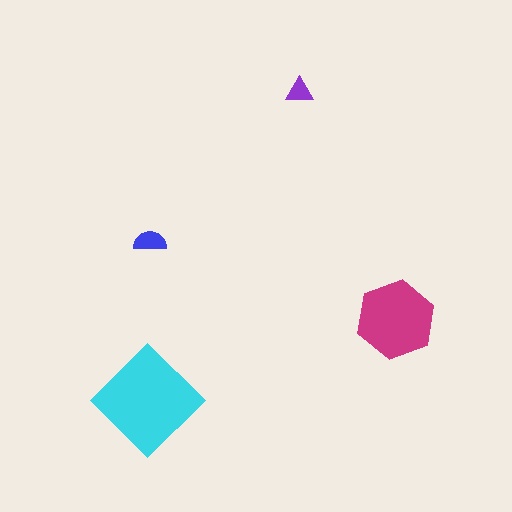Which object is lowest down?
The cyan diamond is bottommost.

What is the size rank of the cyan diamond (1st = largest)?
1st.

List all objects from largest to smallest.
The cyan diamond, the magenta hexagon, the blue semicircle, the purple triangle.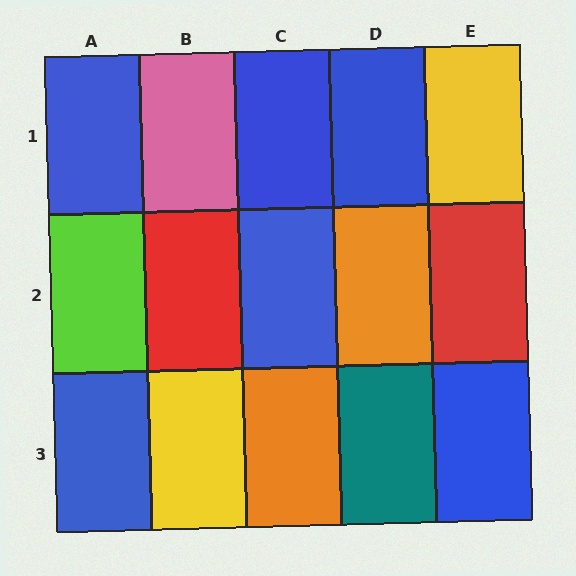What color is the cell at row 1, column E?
Yellow.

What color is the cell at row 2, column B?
Red.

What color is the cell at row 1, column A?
Blue.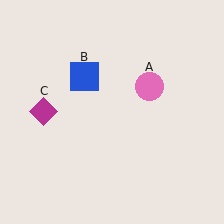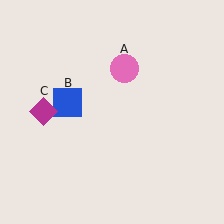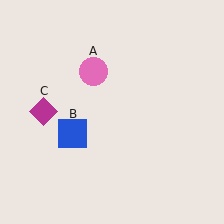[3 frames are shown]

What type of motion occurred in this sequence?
The pink circle (object A), blue square (object B) rotated counterclockwise around the center of the scene.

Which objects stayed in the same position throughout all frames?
Magenta diamond (object C) remained stationary.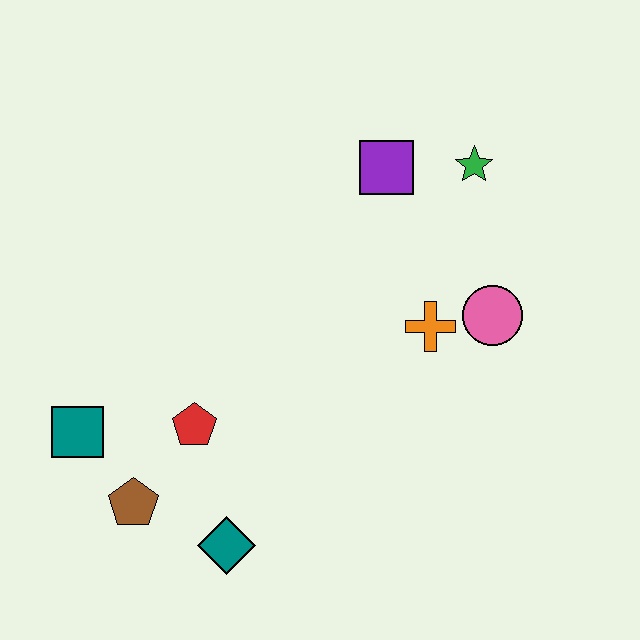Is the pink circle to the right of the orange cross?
Yes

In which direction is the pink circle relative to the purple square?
The pink circle is below the purple square.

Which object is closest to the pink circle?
The orange cross is closest to the pink circle.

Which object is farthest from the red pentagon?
The green star is farthest from the red pentagon.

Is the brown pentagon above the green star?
No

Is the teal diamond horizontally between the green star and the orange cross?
No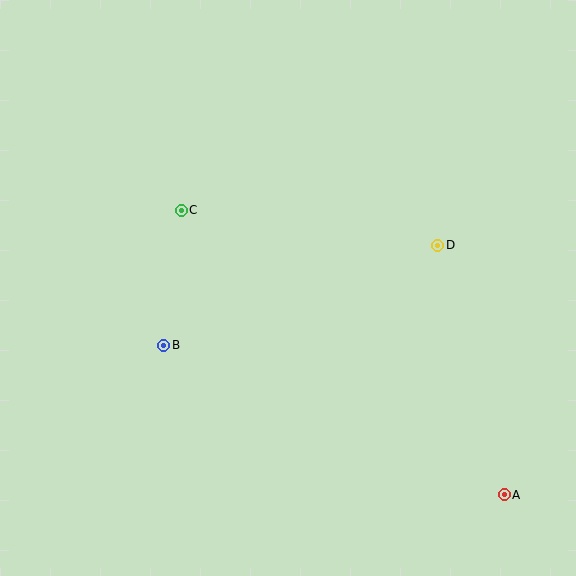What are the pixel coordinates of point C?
Point C is at (181, 210).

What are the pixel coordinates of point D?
Point D is at (438, 245).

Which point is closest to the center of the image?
Point C at (181, 210) is closest to the center.